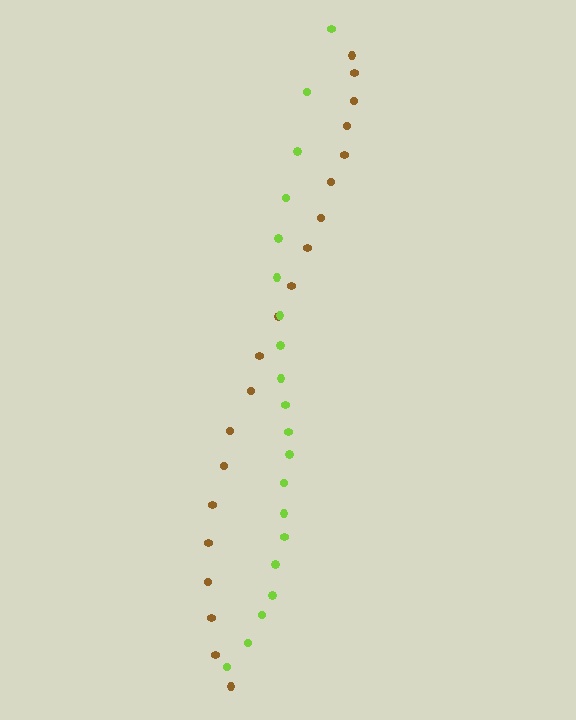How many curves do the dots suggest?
There are 2 distinct paths.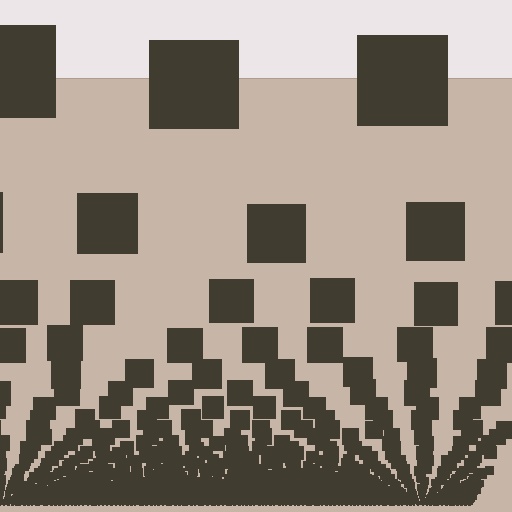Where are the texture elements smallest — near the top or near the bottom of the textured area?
Near the bottom.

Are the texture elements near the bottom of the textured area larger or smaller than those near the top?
Smaller. The gradient is inverted — elements near the bottom are smaller and denser.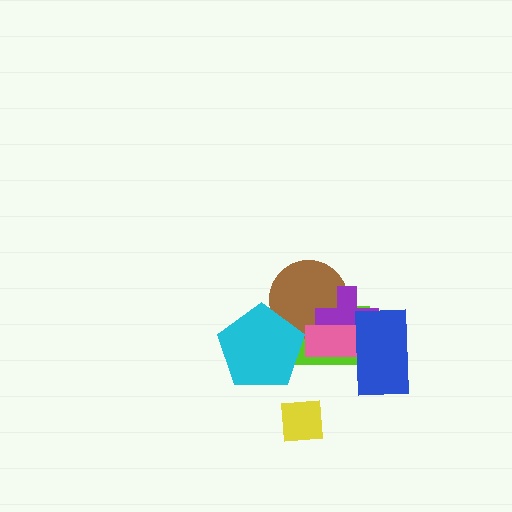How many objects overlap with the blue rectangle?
3 objects overlap with the blue rectangle.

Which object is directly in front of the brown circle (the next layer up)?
The purple cross is directly in front of the brown circle.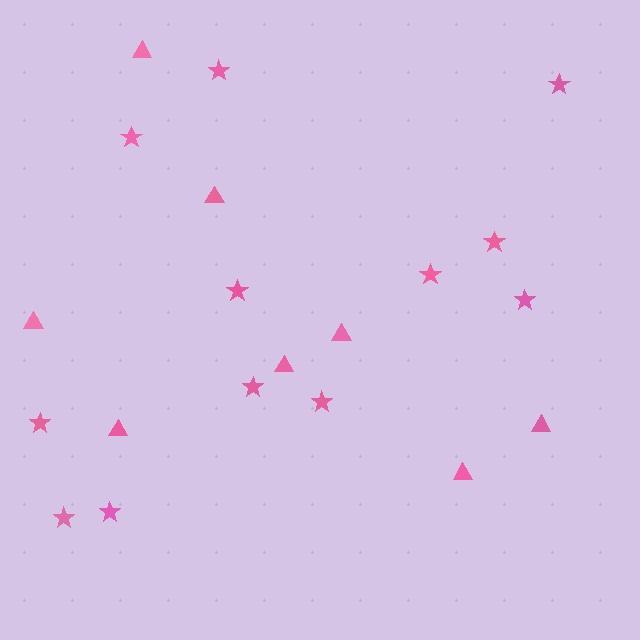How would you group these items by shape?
There are 2 groups: one group of triangles (8) and one group of stars (12).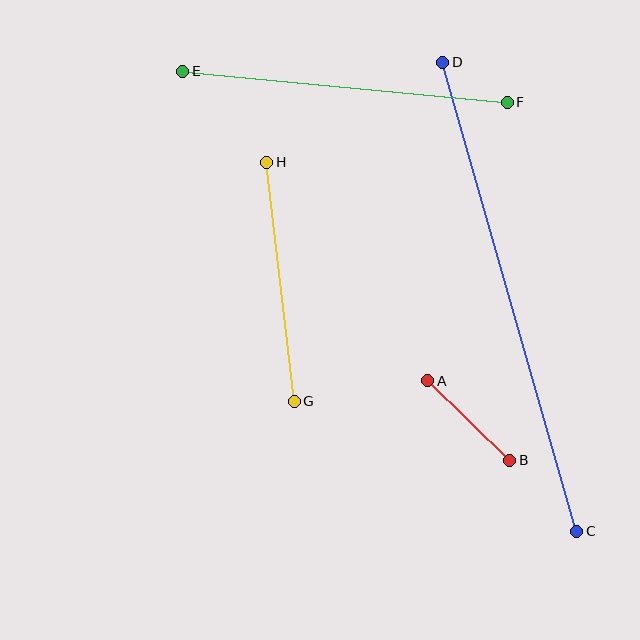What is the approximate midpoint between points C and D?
The midpoint is at approximately (510, 297) pixels.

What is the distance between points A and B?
The distance is approximately 114 pixels.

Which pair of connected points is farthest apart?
Points C and D are farthest apart.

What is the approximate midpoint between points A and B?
The midpoint is at approximately (469, 421) pixels.